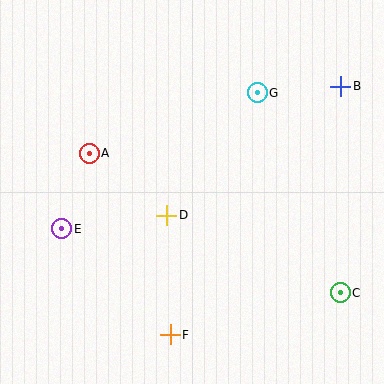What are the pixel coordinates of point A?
Point A is at (89, 153).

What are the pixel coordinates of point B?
Point B is at (341, 86).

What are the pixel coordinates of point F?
Point F is at (170, 335).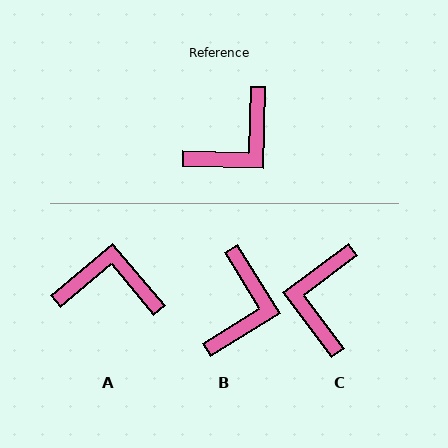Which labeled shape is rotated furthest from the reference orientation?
C, about 142 degrees away.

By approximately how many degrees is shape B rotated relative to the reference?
Approximately 33 degrees counter-clockwise.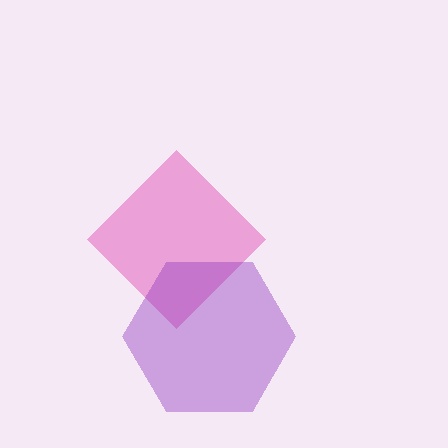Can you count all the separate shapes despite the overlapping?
Yes, there are 2 separate shapes.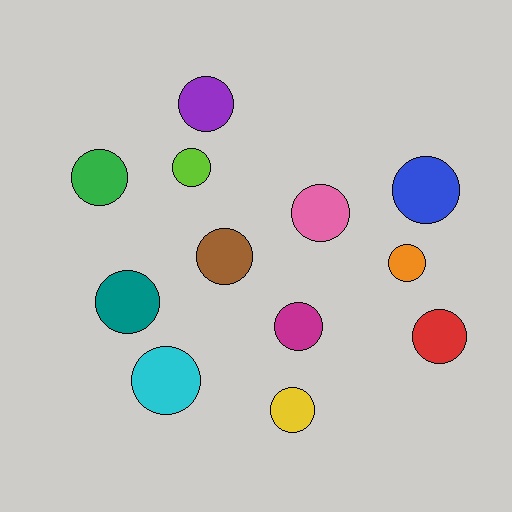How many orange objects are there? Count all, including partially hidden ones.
There is 1 orange object.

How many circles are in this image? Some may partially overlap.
There are 12 circles.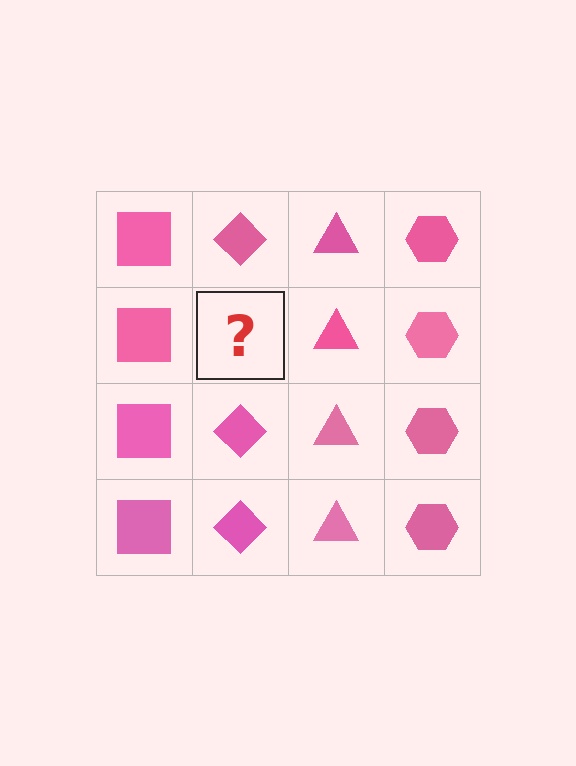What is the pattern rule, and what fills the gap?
The rule is that each column has a consistent shape. The gap should be filled with a pink diamond.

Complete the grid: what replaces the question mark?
The question mark should be replaced with a pink diamond.